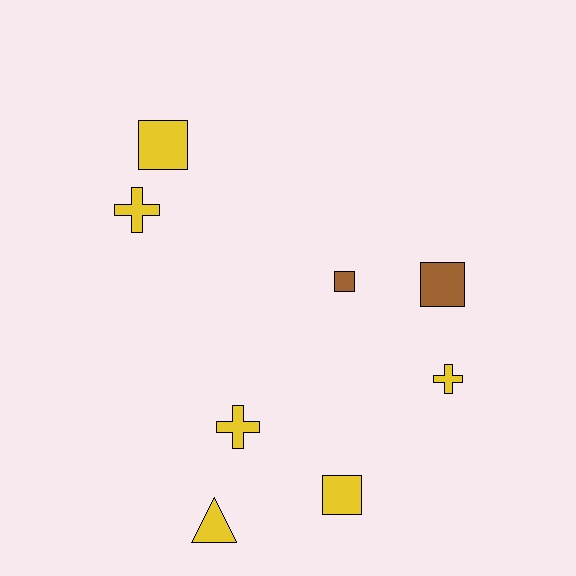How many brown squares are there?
There are 2 brown squares.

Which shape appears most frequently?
Square, with 4 objects.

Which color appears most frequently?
Yellow, with 6 objects.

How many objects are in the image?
There are 8 objects.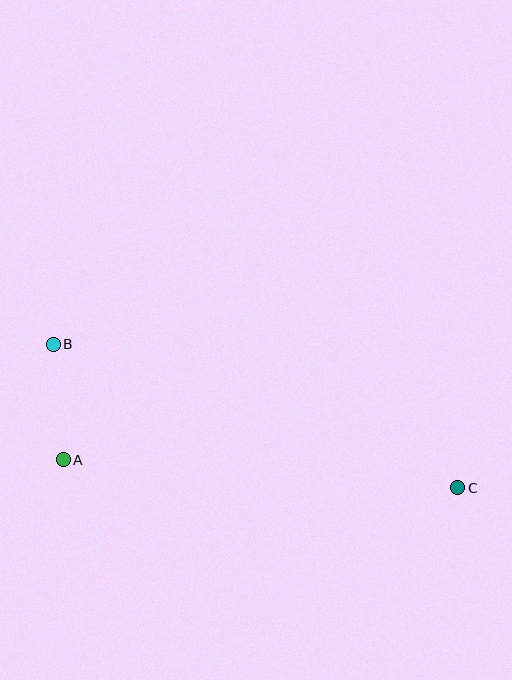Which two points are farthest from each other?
Points B and C are farthest from each other.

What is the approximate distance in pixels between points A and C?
The distance between A and C is approximately 395 pixels.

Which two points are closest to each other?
Points A and B are closest to each other.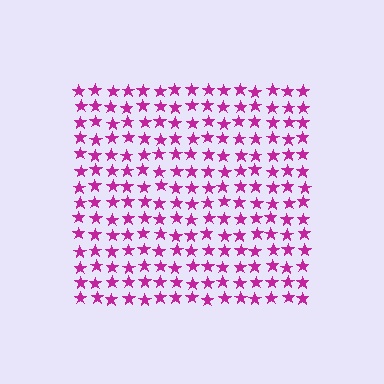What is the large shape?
The large shape is a square.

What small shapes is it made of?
It is made of small stars.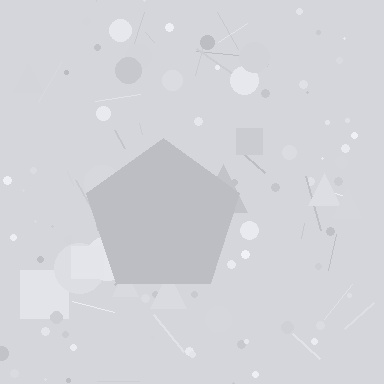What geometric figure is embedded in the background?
A pentagon is embedded in the background.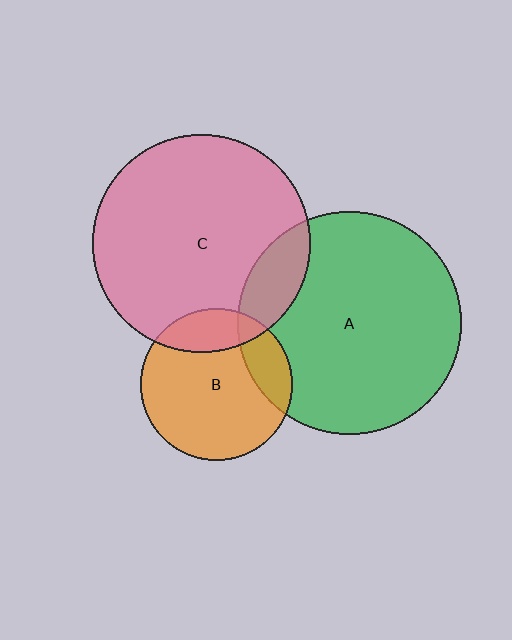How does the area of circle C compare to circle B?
Approximately 2.0 times.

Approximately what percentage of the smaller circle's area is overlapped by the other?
Approximately 15%.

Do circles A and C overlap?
Yes.